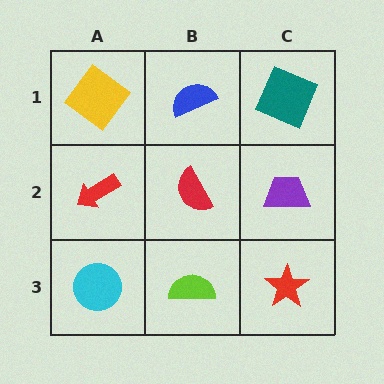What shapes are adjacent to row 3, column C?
A purple trapezoid (row 2, column C), a lime semicircle (row 3, column B).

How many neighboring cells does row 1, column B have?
3.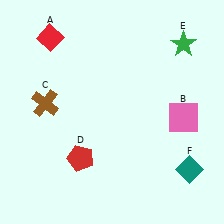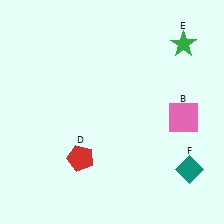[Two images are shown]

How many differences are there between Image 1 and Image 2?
There are 2 differences between the two images.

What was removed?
The red diamond (A), the brown cross (C) were removed in Image 2.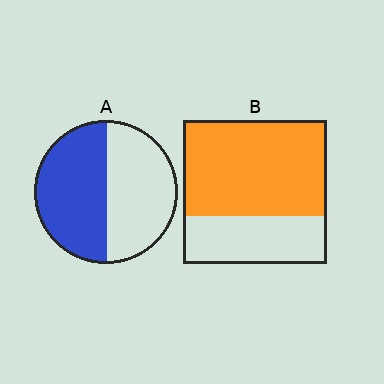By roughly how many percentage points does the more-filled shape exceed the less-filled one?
By roughly 15 percentage points (B over A).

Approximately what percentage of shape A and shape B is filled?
A is approximately 50% and B is approximately 65%.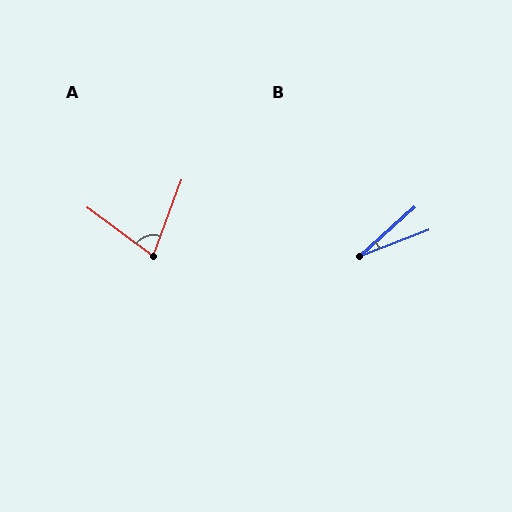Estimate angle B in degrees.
Approximately 20 degrees.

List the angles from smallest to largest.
B (20°), A (73°).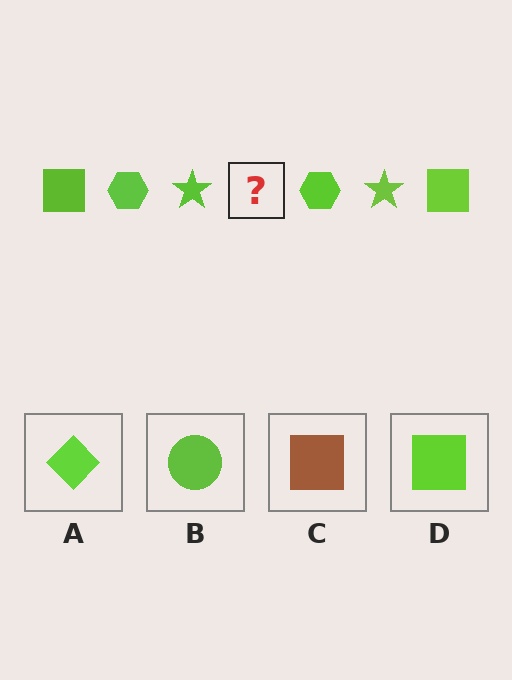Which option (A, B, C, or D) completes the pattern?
D.